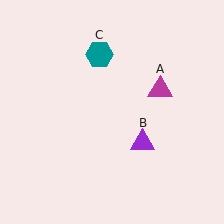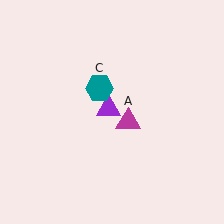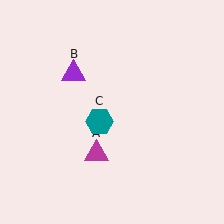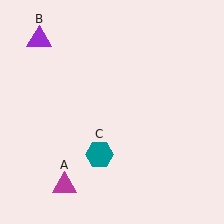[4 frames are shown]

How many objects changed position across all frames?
3 objects changed position: magenta triangle (object A), purple triangle (object B), teal hexagon (object C).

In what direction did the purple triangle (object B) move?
The purple triangle (object B) moved up and to the left.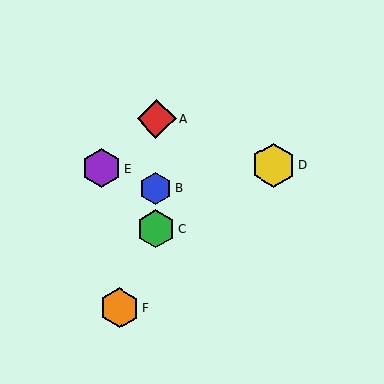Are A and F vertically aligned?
No, A is at x≈156 and F is at x≈120.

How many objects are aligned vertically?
3 objects (A, B, C) are aligned vertically.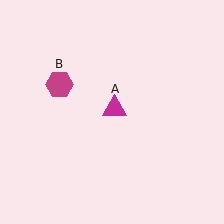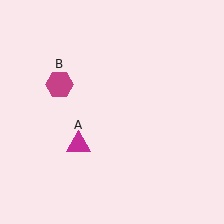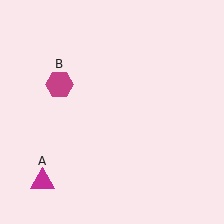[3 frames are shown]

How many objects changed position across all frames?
1 object changed position: magenta triangle (object A).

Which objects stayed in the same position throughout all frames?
Magenta hexagon (object B) remained stationary.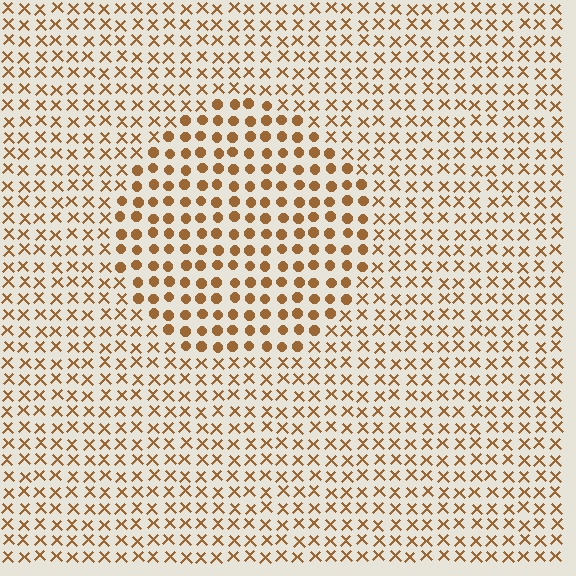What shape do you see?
I see a circle.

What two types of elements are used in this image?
The image uses circles inside the circle region and X marks outside it.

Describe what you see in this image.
The image is filled with small brown elements arranged in a uniform grid. A circle-shaped region contains circles, while the surrounding area contains X marks. The boundary is defined purely by the change in element shape.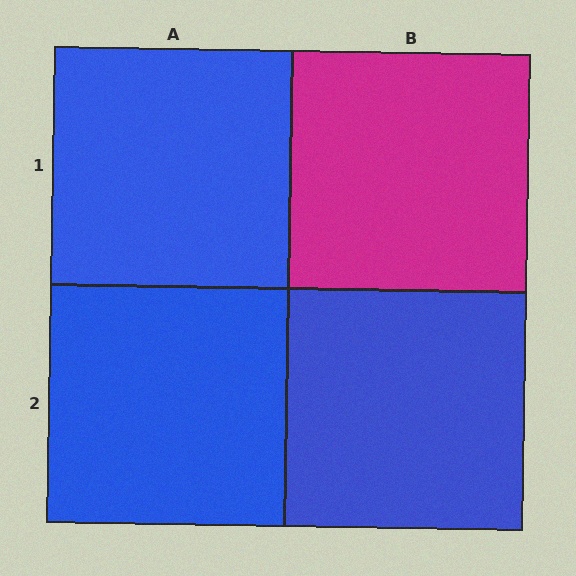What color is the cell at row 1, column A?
Blue.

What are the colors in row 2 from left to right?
Blue, blue.